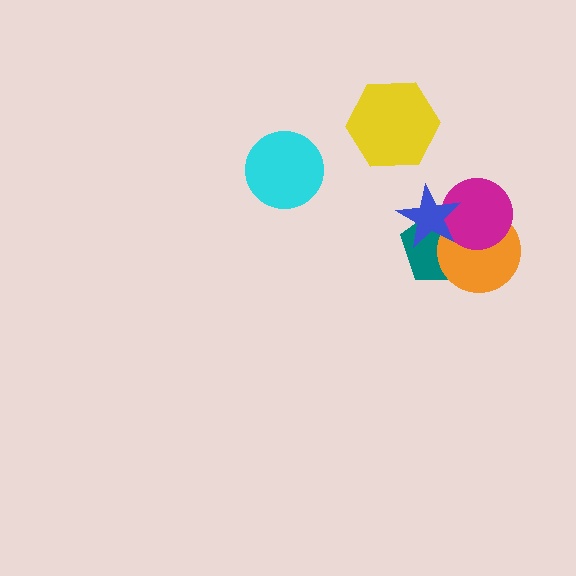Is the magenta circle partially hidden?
Yes, it is partially covered by another shape.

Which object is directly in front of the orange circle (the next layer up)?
The magenta circle is directly in front of the orange circle.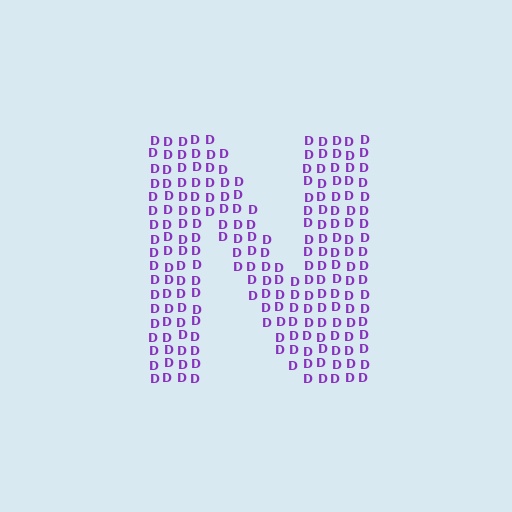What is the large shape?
The large shape is the letter N.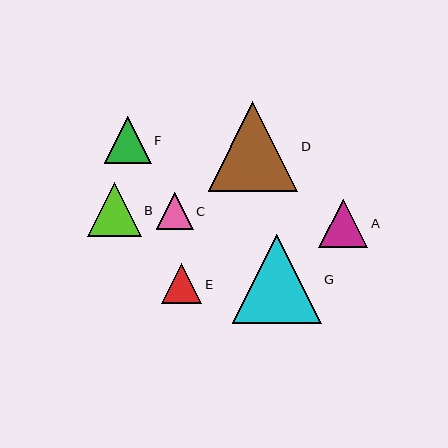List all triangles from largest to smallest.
From largest to smallest: D, G, B, A, F, E, C.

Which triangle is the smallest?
Triangle C is the smallest with a size of approximately 37 pixels.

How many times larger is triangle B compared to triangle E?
Triangle B is approximately 1.3 times the size of triangle E.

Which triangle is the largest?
Triangle D is the largest with a size of approximately 90 pixels.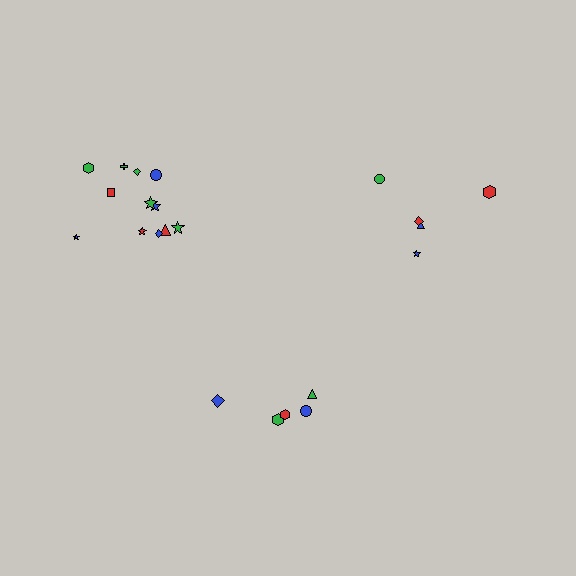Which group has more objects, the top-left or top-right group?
The top-left group.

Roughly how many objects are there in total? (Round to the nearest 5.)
Roughly 20 objects in total.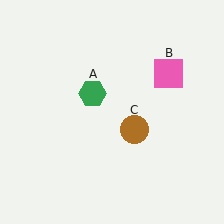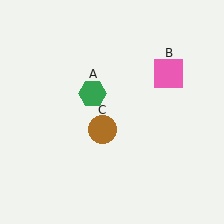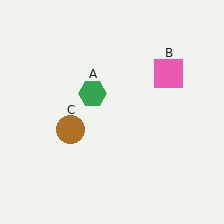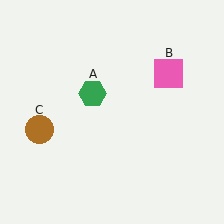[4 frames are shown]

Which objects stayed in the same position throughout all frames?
Green hexagon (object A) and pink square (object B) remained stationary.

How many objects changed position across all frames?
1 object changed position: brown circle (object C).